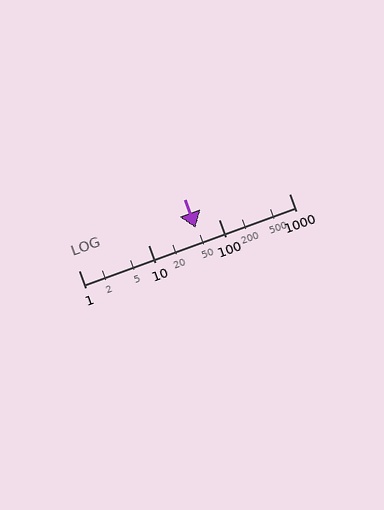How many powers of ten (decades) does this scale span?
The scale spans 3 decades, from 1 to 1000.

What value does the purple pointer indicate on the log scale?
The pointer indicates approximately 47.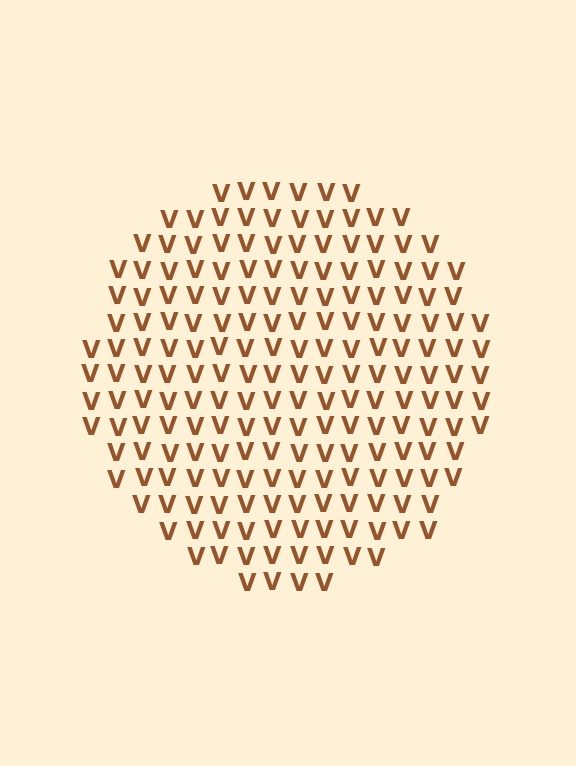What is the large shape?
The large shape is a circle.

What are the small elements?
The small elements are letter V's.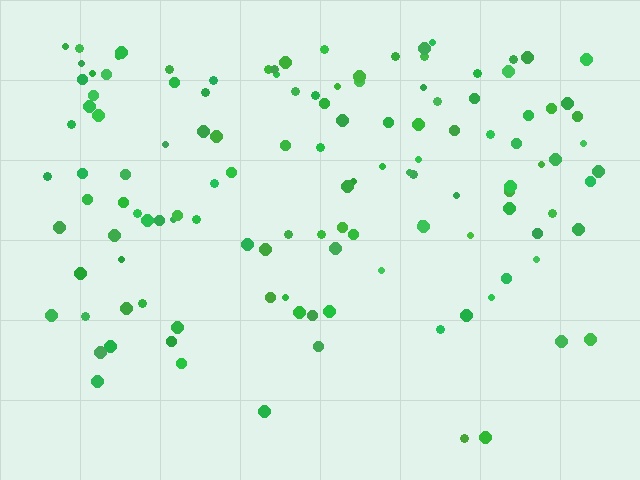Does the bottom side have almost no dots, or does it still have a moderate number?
Still a moderate number, just noticeably fewer than the top.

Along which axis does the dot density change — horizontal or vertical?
Vertical.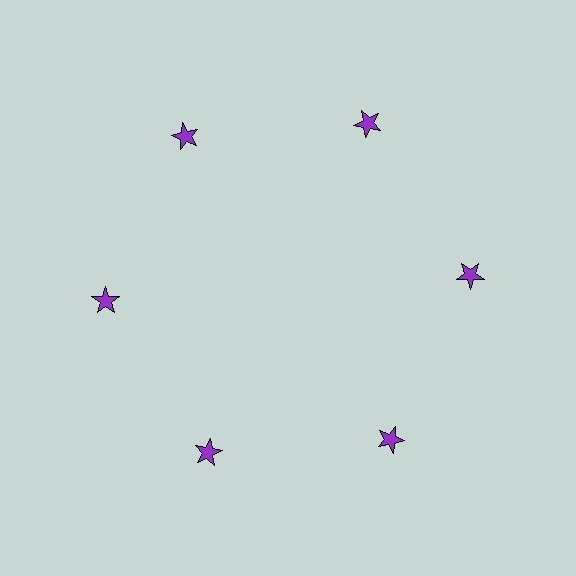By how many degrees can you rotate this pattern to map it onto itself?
The pattern maps onto itself every 60 degrees of rotation.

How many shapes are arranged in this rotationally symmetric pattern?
There are 6 shapes, arranged in 6 groups of 1.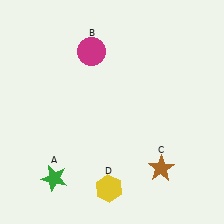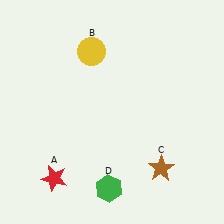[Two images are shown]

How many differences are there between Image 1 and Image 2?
There are 3 differences between the two images.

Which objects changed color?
A changed from green to red. B changed from magenta to yellow. D changed from yellow to green.